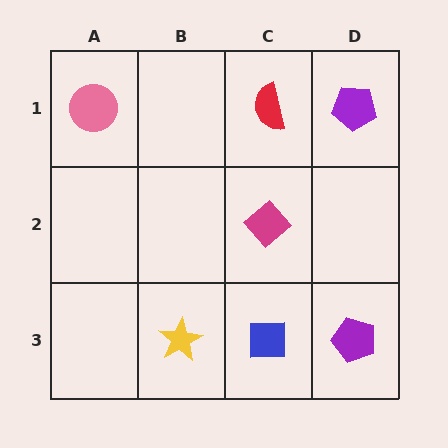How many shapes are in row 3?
3 shapes.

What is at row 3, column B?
A yellow star.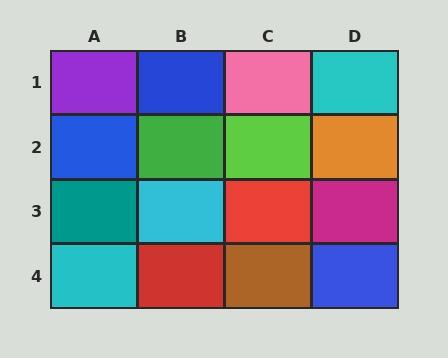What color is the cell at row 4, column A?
Cyan.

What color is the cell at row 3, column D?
Magenta.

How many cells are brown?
1 cell is brown.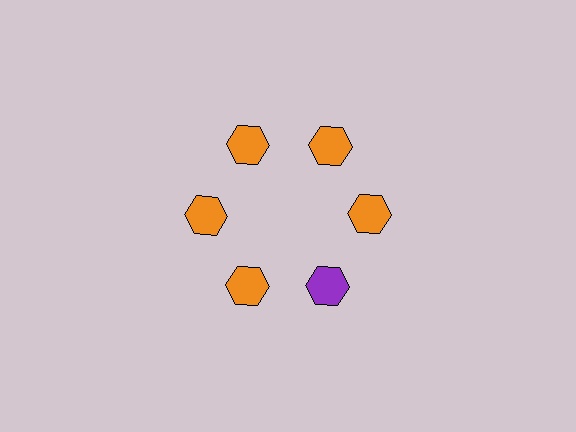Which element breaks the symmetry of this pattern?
The purple hexagon at roughly the 5 o'clock position breaks the symmetry. All other shapes are orange hexagons.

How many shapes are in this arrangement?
There are 6 shapes arranged in a ring pattern.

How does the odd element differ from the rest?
It has a different color: purple instead of orange.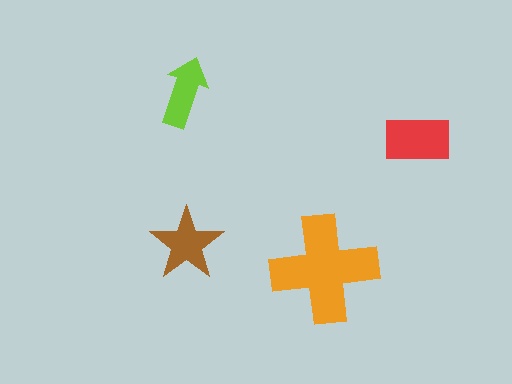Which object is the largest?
The orange cross.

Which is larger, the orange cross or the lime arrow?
The orange cross.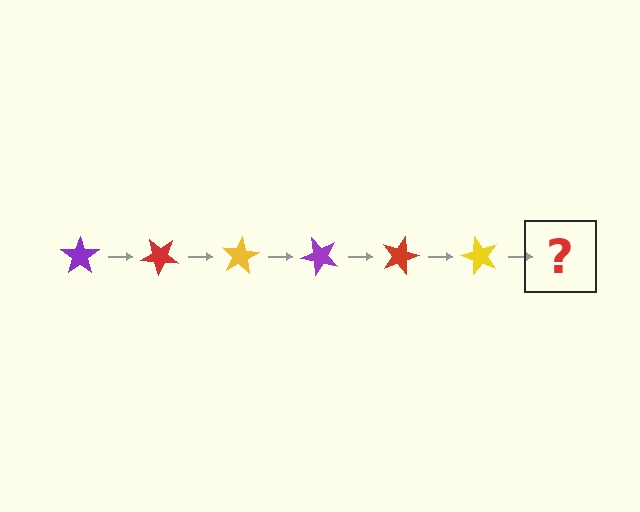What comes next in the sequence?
The next element should be a purple star, rotated 240 degrees from the start.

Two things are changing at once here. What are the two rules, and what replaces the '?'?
The two rules are that it rotates 40 degrees each step and the color cycles through purple, red, and yellow. The '?' should be a purple star, rotated 240 degrees from the start.